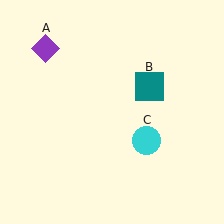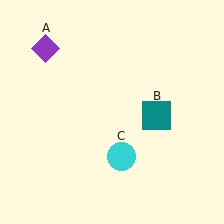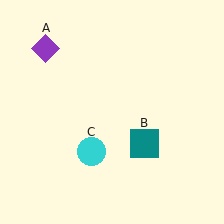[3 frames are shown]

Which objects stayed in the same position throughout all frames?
Purple diamond (object A) remained stationary.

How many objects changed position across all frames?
2 objects changed position: teal square (object B), cyan circle (object C).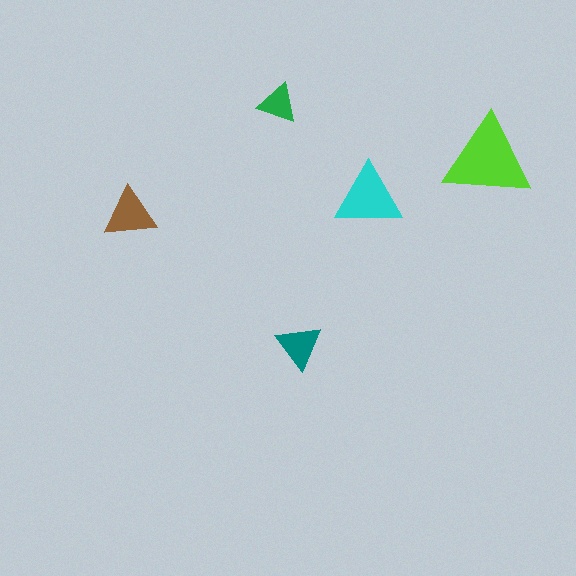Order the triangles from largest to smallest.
the lime one, the cyan one, the brown one, the teal one, the green one.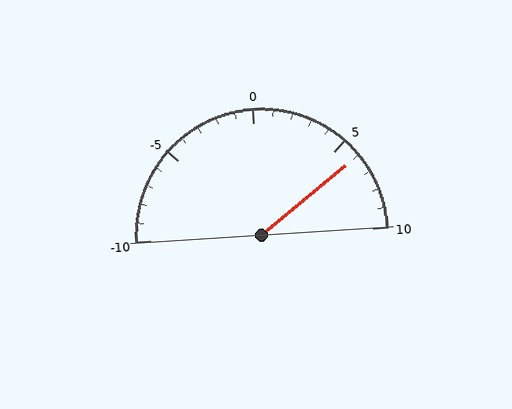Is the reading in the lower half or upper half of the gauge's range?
The reading is in the upper half of the range (-10 to 10).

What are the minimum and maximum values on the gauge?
The gauge ranges from -10 to 10.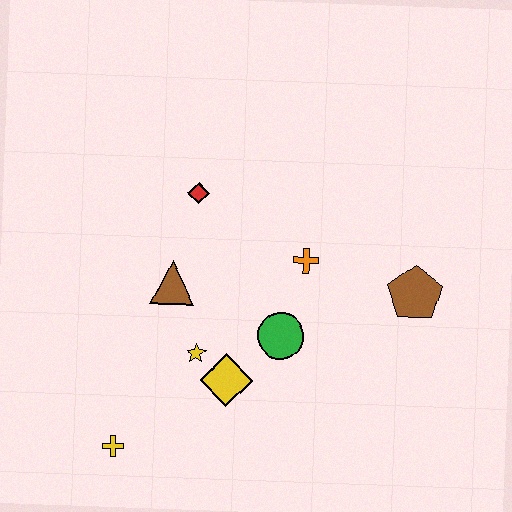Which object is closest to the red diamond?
The brown triangle is closest to the red diamond.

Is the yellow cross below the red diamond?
Yes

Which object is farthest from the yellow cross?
The brown pentagon is farthest from the yellow cross.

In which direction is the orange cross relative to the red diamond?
The orange cross is to the right of the red diamond.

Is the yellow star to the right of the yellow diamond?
No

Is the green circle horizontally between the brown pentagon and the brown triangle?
Yes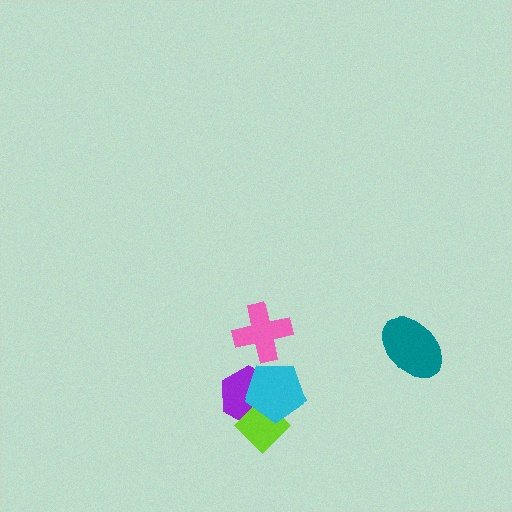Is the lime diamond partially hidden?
Yes, it is partially covered by another shape.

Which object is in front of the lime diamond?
The cyan pentagon is in front of the lime diamond.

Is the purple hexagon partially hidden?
Yes, it is partially covered by another shape.